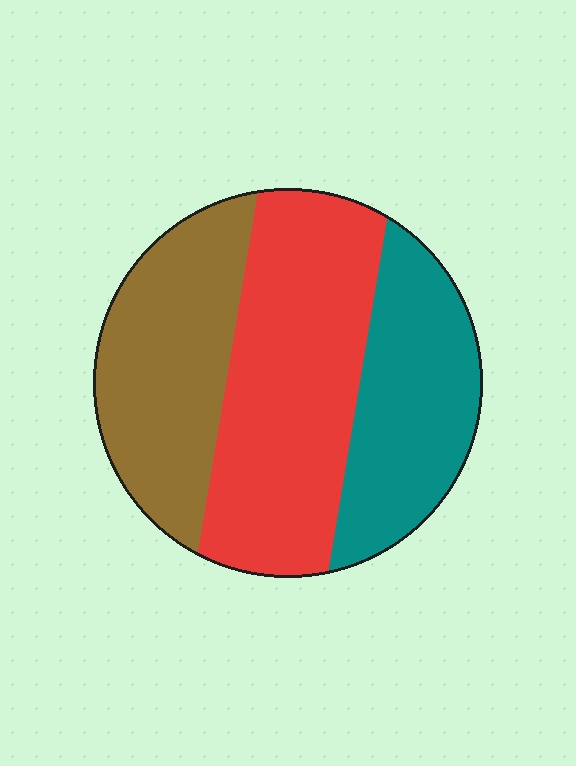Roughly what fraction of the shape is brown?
Brown takes up about one third (1/3) of the shape.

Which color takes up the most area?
Red, at roughly 40%.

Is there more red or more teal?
Red.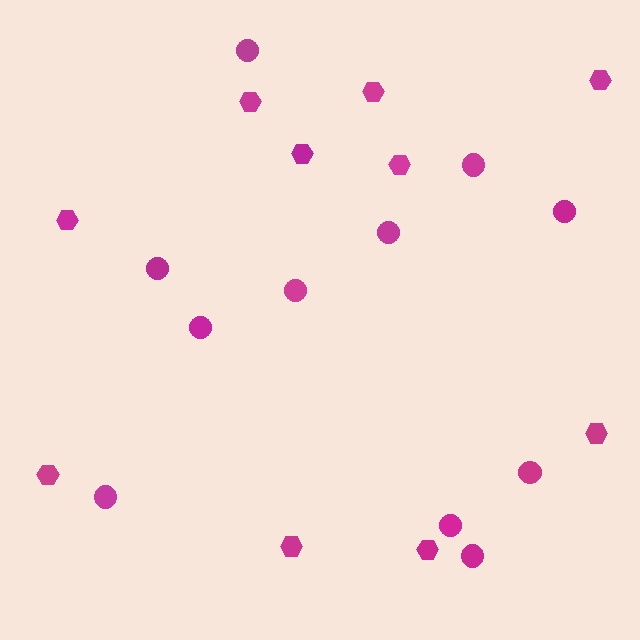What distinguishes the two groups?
There are 2 groups: one group of hexagons (10) and one group of circles (11).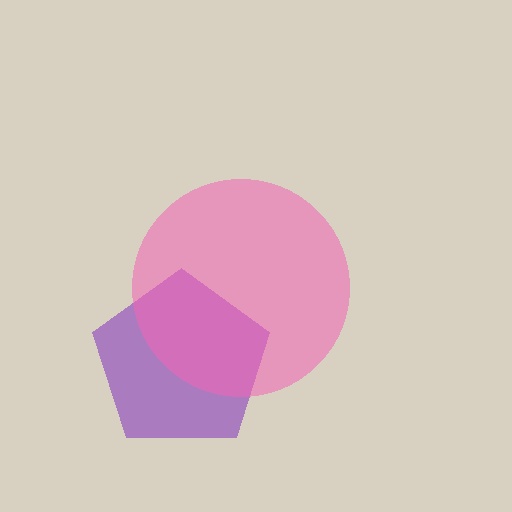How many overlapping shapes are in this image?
There are 2 overlapping shapes in the image.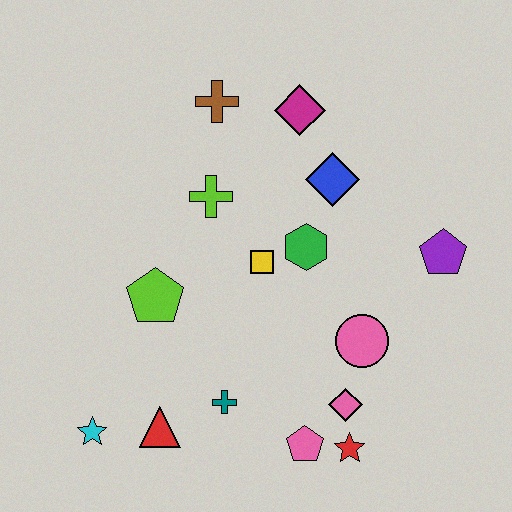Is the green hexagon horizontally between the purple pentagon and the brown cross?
Yes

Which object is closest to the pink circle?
The pink diamond is closest to the pink circle.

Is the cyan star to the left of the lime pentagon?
Yes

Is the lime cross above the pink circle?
Yes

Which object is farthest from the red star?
The brown cross is farthest from the red star.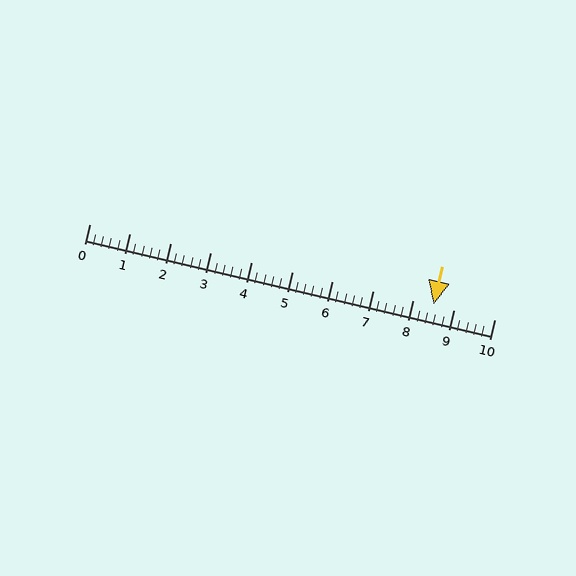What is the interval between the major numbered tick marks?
The major tick marks are spaced 1 units apart.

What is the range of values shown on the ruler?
The ruler shows values from 0 to 10.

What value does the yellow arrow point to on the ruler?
The yellow arrow points to approximately 8.5.